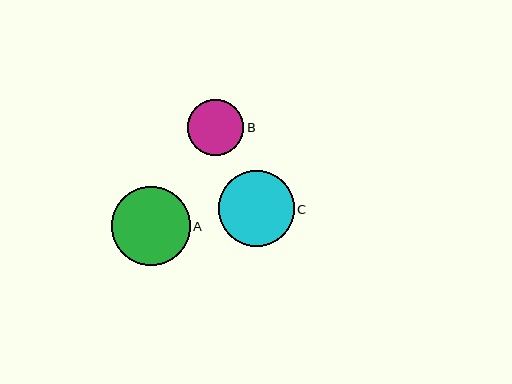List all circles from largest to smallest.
From largest to smallest: A, C, B.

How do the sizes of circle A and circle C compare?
Circle A and circle C are approximately the same size.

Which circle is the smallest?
Circle B is the smallest with a size of approximately 57 pixels.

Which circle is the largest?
Circle A is the largest with a size of approximately 79 pixels.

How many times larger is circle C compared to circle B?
Circle C is approximately 1.3 times the size of circle B.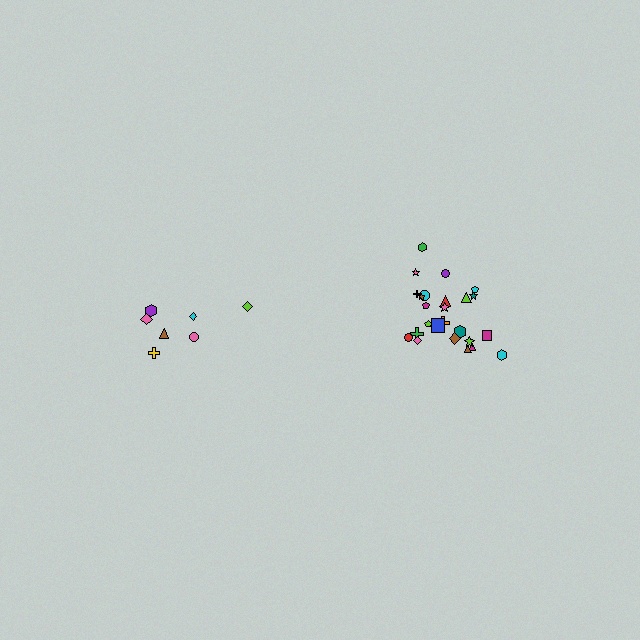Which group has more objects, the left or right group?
The right group.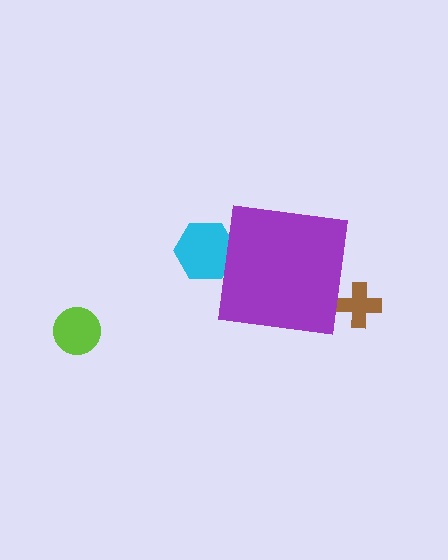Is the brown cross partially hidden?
Yes, the brown cross is partially hidden behind the purple square.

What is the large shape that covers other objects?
A purple square.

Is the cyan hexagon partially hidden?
Yes, the cyan hexagon is partially hidden behind the purple square.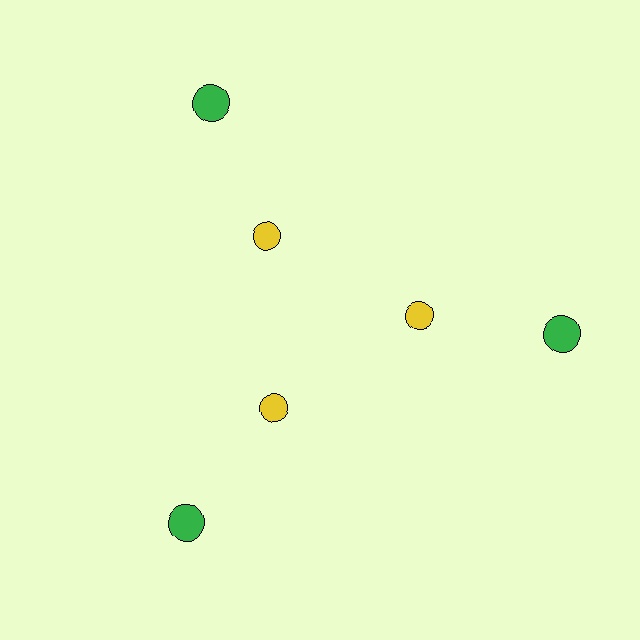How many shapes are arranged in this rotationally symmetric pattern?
There are 6 shapes, arranged in 3 groups of 2.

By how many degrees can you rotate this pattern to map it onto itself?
The pattern maps onto itself every 120 degrees of rotation.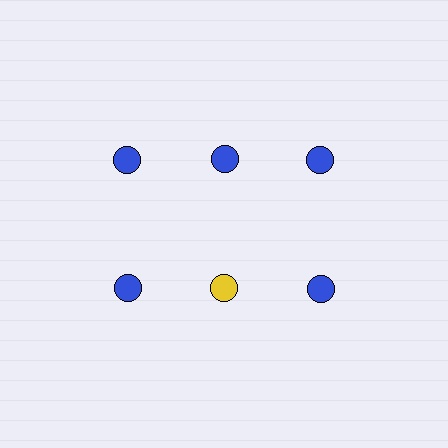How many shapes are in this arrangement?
There are 6 shapes arranged in a grid pattern.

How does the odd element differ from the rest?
It has a different color: yellow instead of blue.